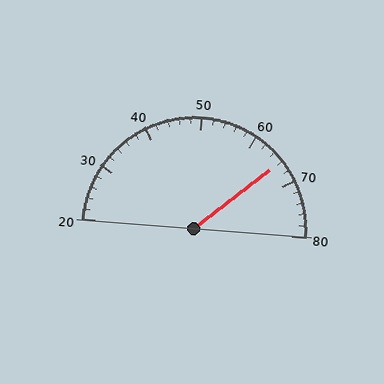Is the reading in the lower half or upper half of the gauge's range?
The reading is in the upper half of the range (20 to 80).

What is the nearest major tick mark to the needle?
The nearest major tick mark is 70.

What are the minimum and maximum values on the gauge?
The gauge ranges from 20 to 80.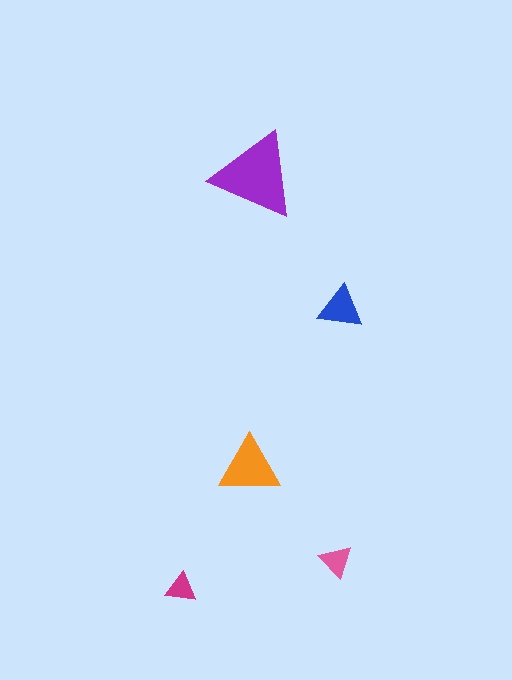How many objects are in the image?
There are 5 objects in the image.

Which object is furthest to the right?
The blue triangle is rightmost.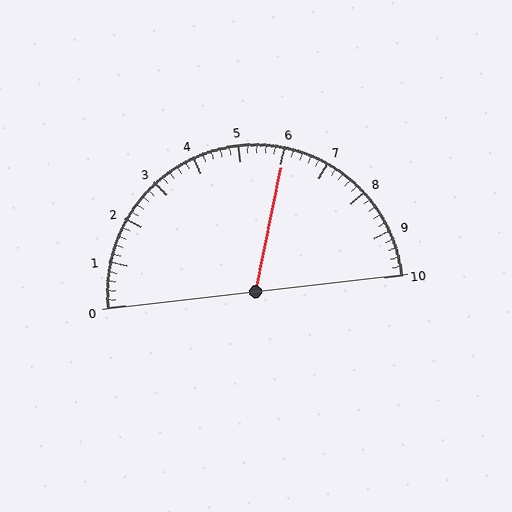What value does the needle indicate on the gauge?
The needle indicates approximately 6.0.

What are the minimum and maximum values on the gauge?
The gauge ranges from 0 to 10.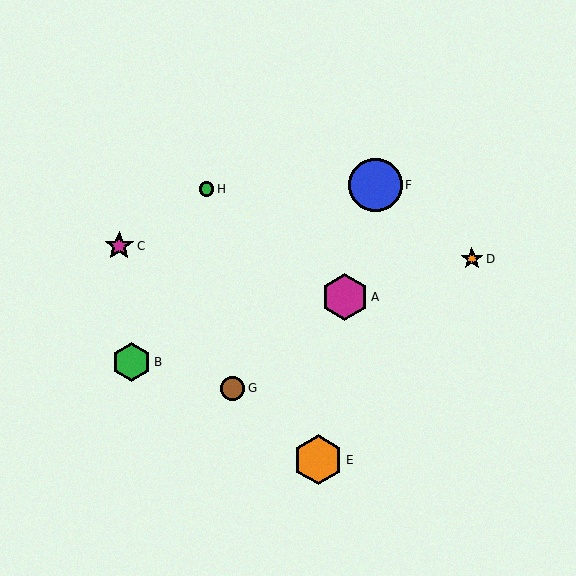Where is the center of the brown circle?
The center of the brown circle is at (233, 389).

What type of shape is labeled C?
Shape C is a magenta star.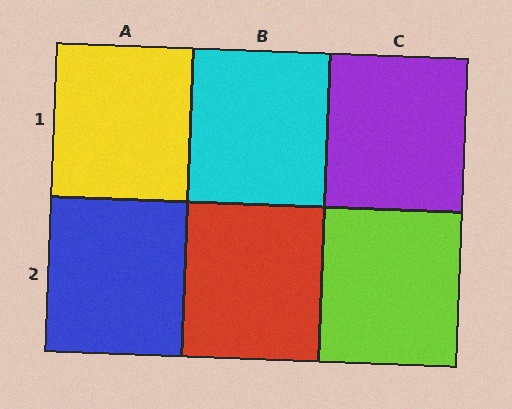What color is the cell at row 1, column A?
Yellow.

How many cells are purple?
1 cell is purple.